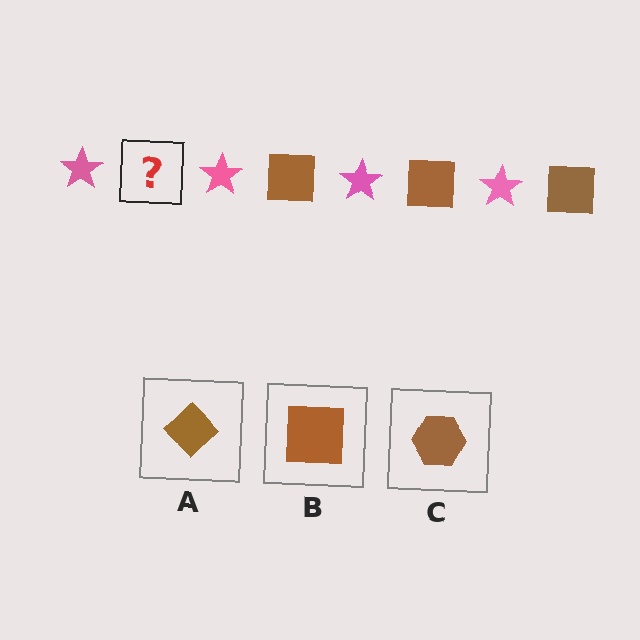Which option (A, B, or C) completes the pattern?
B.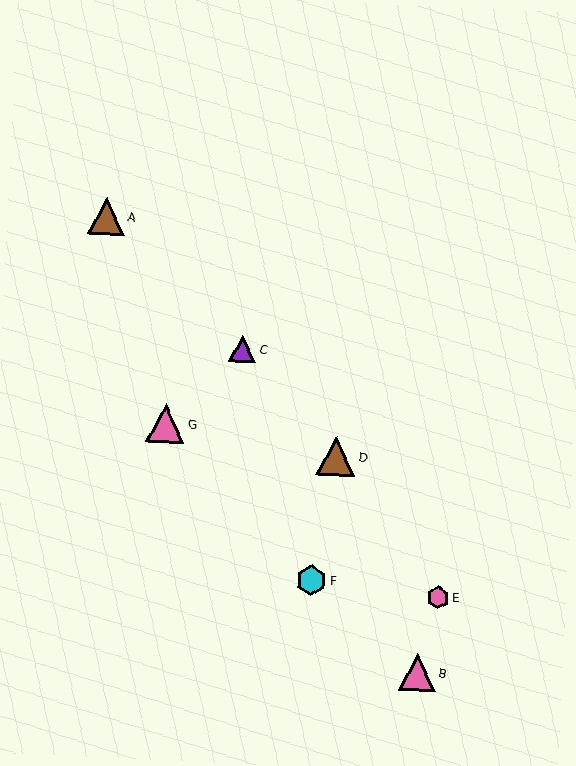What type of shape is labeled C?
Shape C is a purple triangle.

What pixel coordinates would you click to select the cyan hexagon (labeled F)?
Click at (311, 580) to select the cyan hexagon F.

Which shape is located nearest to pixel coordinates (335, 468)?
The brown triangle (labeled D) at (336, 457) is nearest to that location.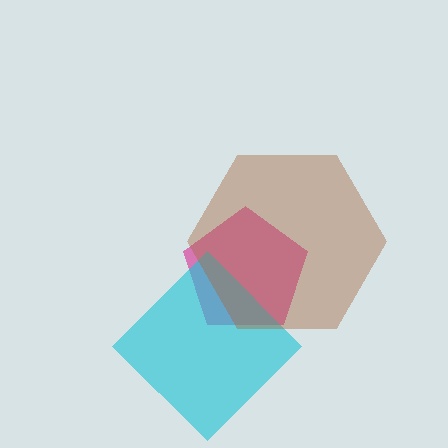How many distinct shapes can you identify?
There are 3 distinct shapes: a magenta pentagon, a cyan diamond, a brown hexagon.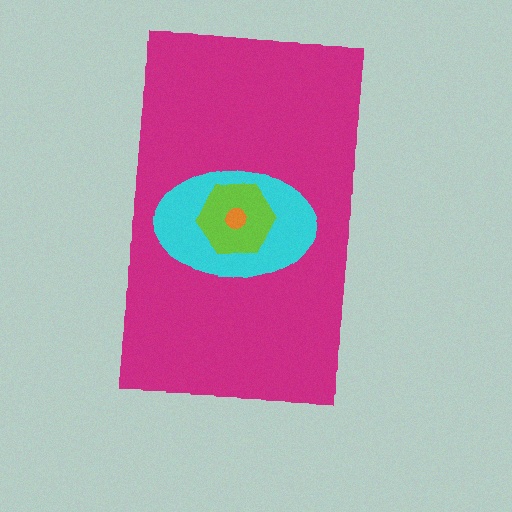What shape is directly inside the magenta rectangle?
The cyan ellipse.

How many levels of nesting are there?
4.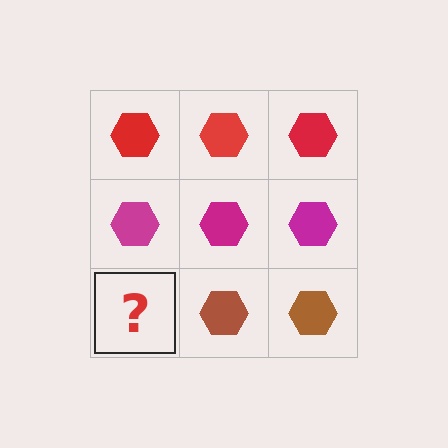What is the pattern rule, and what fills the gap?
The rule is that each row has a consistent color. The gap should be filled with a brown hexagon.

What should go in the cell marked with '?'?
The missing cell should contain a brown hexagon.